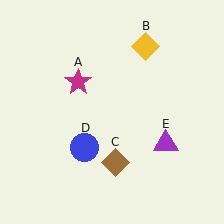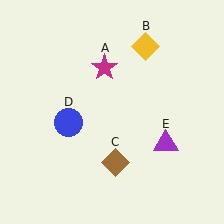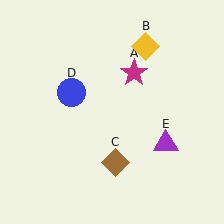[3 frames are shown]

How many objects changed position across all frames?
2 objects changed position: magenta star (object A), blue circle (object D).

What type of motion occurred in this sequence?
The magenta star (object A), blue circle (object D) rotated clockwise around the center of the scene.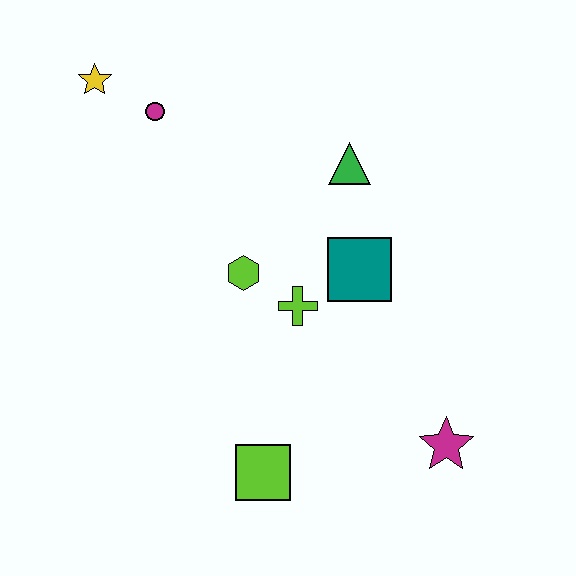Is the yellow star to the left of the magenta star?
Yes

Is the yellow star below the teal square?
No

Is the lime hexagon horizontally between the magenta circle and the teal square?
Yes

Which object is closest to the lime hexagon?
The lime cross is closest to the lime hexagon.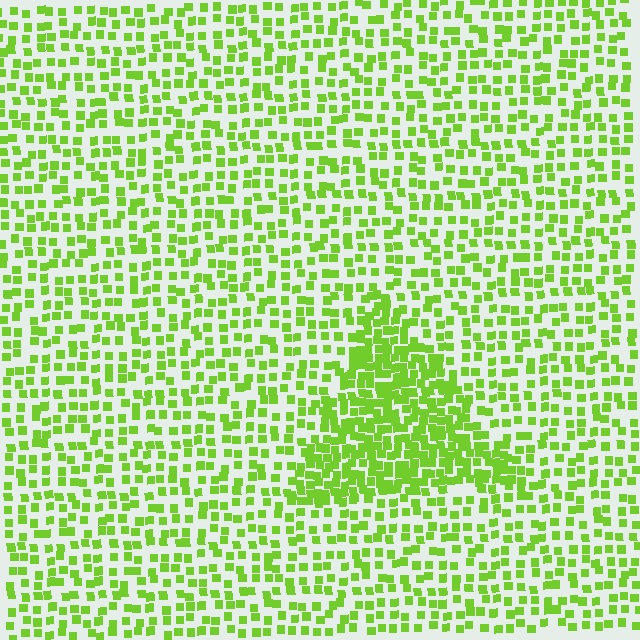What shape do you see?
I see a triangle.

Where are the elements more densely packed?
The elements are more densely packed inside the triangle boundary.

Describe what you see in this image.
The image contains small lime elements arranged at two different densities. A triangle-shaped region is visible where the elements are more densely packed than the surrounding area.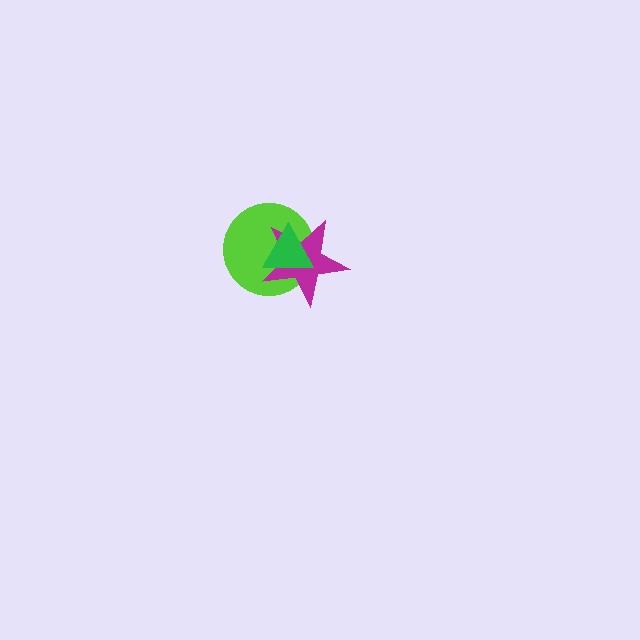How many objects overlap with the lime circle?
2 objects overlap with the lime circle.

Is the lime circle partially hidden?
Yes, it is partially covered by another shape.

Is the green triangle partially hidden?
No, no other shape covers it.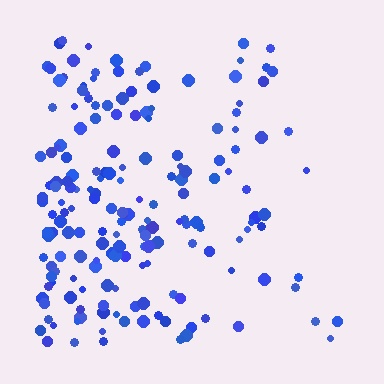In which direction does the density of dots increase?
From right to left, with the left side densest.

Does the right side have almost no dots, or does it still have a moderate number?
Still a moderate number, just noticeably fewer than the left.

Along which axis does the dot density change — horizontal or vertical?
Horizontal.